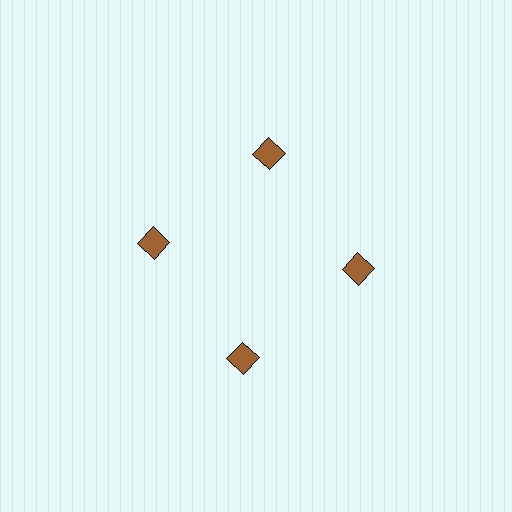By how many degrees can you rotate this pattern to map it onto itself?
The pattern maps onto itself every 90 degrees of rotation.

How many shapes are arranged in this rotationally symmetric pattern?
There are 4 shapes, arranged in 4 groups of 1.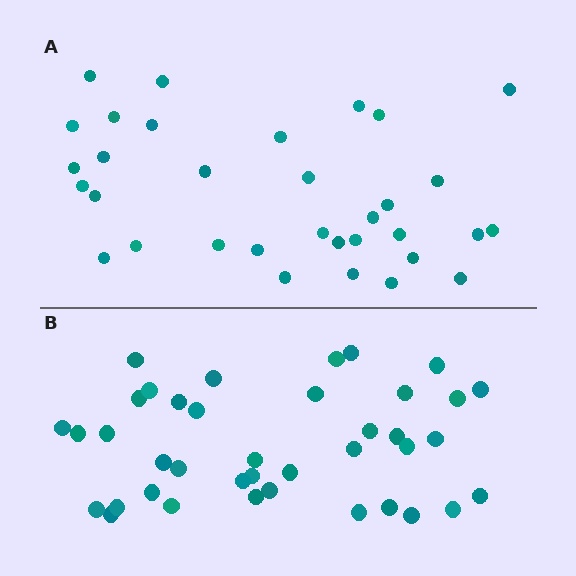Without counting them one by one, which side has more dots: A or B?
Region B (the bottom region) has more dots.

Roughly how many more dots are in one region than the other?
Region B has about 6 more dots than region A.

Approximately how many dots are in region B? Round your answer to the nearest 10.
About 40 dots. (The exact count is 39, which rounds to 40.)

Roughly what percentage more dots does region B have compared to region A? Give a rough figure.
About 20% more.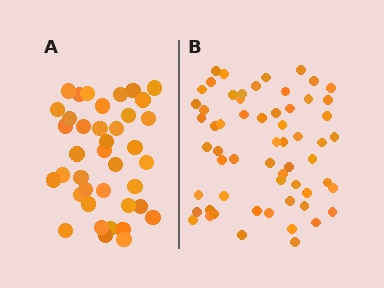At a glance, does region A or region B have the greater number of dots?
Region B (the right region) has more dots.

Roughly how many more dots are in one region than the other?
Region B has approximately 20 more dots than region A.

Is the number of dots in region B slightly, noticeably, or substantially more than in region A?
Region B has substantially more. The ratio is roughly 1.5 to 1.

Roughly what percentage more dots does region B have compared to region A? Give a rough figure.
About 55% more.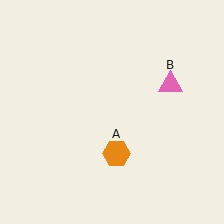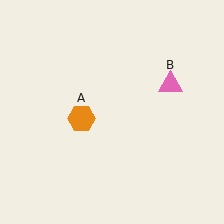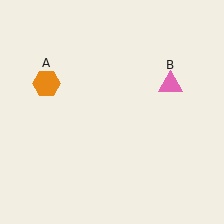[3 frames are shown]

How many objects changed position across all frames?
1 object changed position: orange hexagon (object A).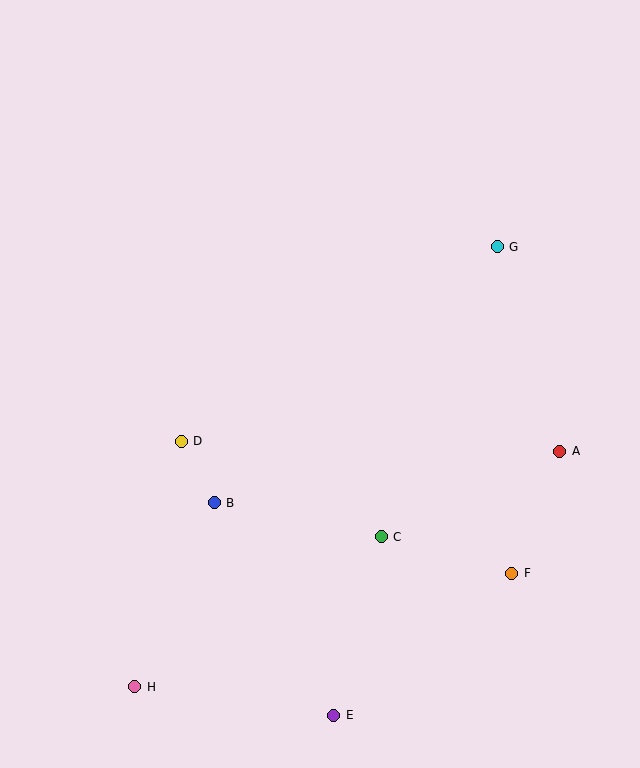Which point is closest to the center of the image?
Point D at (181, 441) is closest to the center.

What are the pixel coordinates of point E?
Point E is at (334, 716).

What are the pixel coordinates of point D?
Point D is at (181, 441).